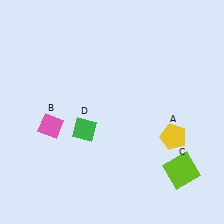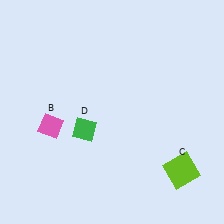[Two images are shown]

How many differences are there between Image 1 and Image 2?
There is 1 difference between the two images.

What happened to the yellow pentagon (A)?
The yellow pentagon (A) was removed in Image 2. It was in the bottom-right area of Image 1.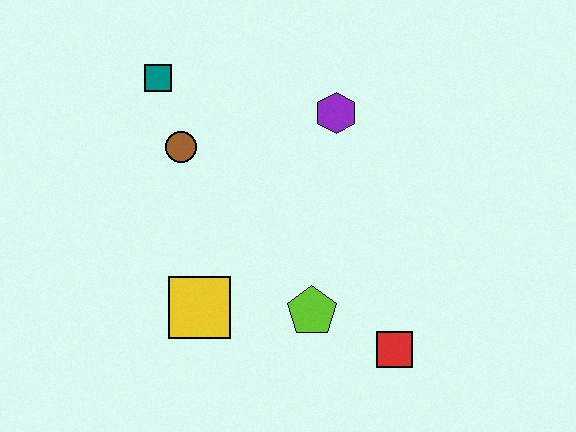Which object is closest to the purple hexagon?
The brown circle is closest to the purple hexagon.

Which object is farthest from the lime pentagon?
The teal square is farthest from the lime pentagon.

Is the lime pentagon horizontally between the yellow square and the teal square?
No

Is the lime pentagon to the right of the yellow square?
Yes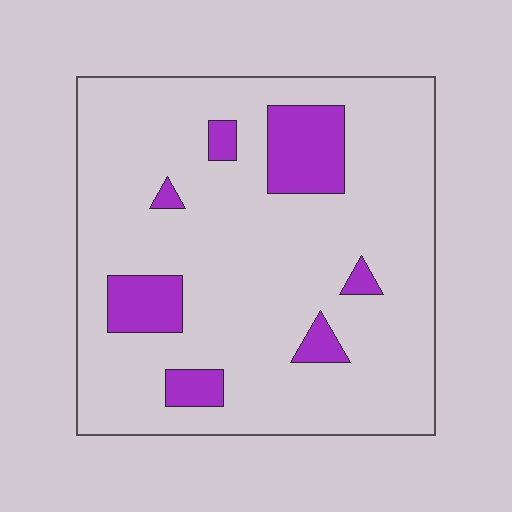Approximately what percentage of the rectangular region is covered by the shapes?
Approximately 15%.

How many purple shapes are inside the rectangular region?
7.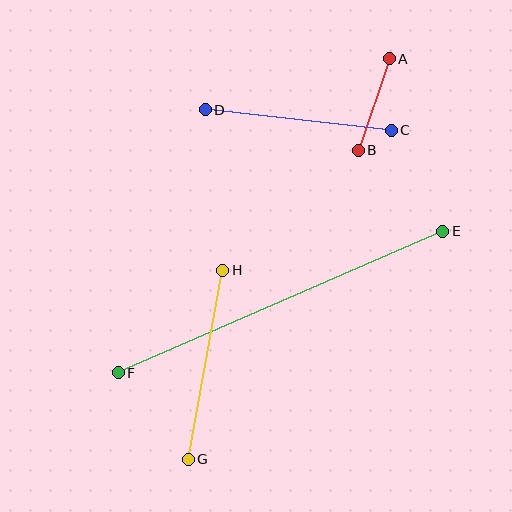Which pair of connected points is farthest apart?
Points E and F are farthest apart.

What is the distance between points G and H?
The distance is approximately 192 pixels.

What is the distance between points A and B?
The distance is approximately 96 pixels.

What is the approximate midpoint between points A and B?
The midpoint is at approximately (374, 104) pixels.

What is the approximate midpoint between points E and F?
The midpoint is at approximately (281, 302) pixels.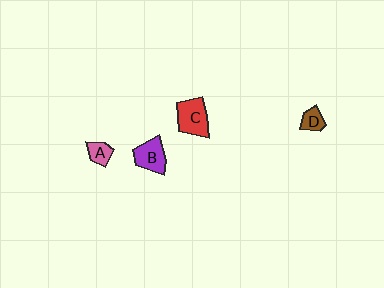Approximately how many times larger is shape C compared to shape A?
Approximately 2.1 times.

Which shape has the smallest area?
Shape D (brown).